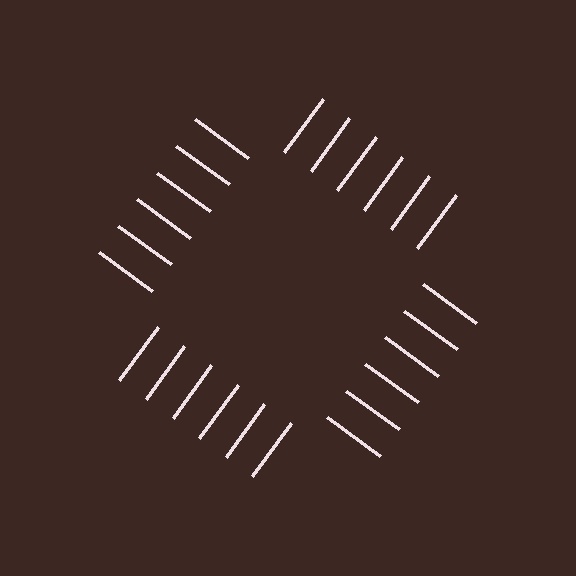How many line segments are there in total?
24 — 6 along each of the 4 edges.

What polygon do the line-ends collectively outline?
An illusory square — the line segments terminate on its edges but no continuous stroke is drawn.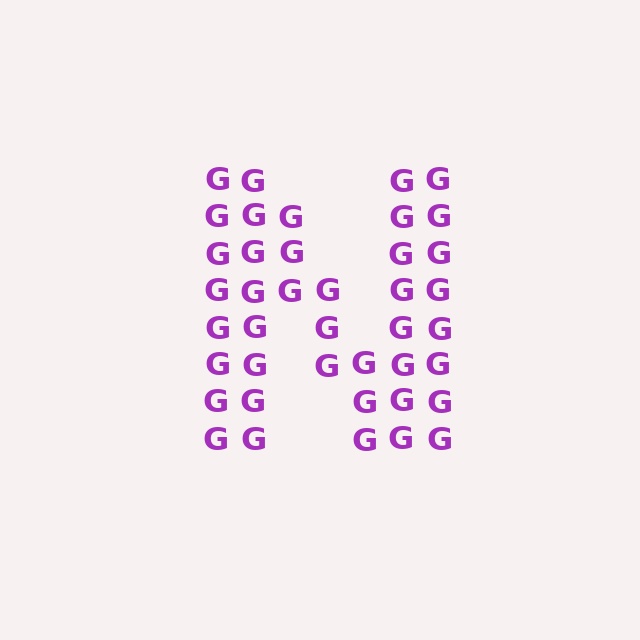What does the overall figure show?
The overall figure shows the letter N.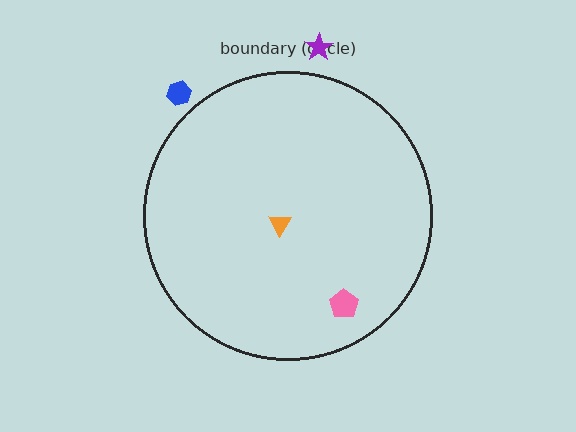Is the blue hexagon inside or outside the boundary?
Outside.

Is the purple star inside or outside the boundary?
Outside.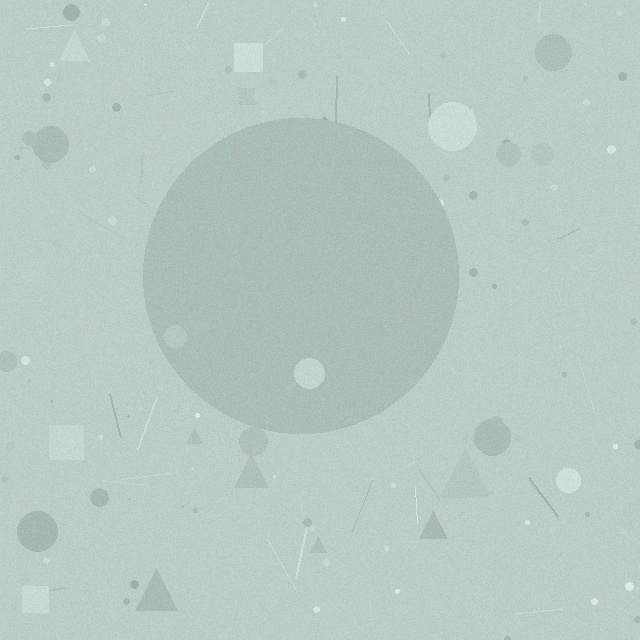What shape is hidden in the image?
A circle is hidden in the image.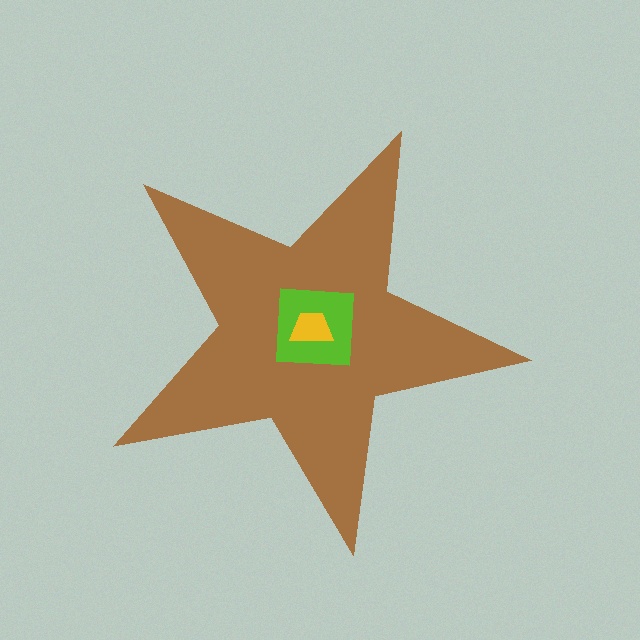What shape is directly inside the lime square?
The yellow trapezoid.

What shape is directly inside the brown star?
The lime square.